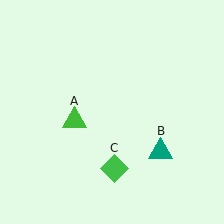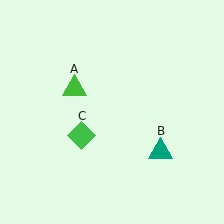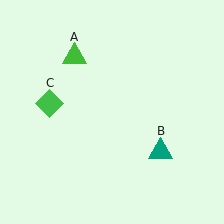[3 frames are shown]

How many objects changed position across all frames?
2 objects changed position: green triangle (object A), green diamond (object C).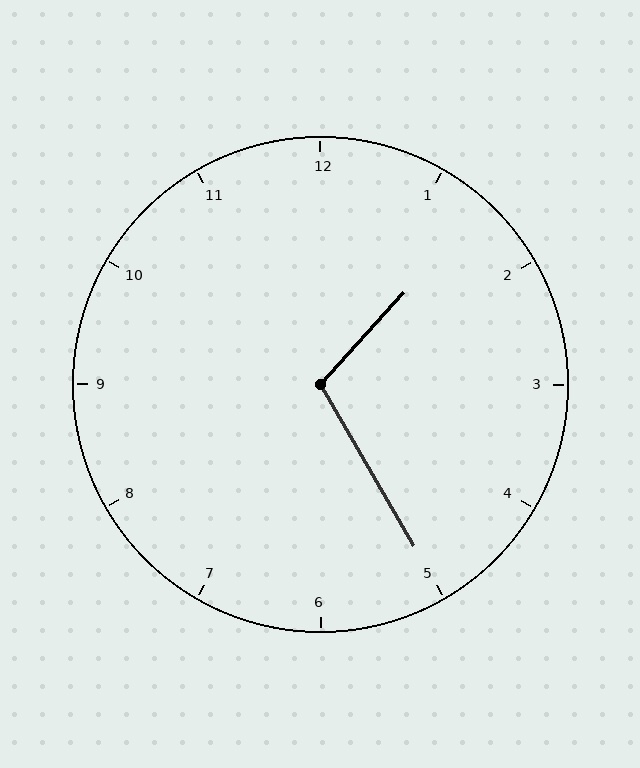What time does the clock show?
1:25.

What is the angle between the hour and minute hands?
Approximately 108 degrees.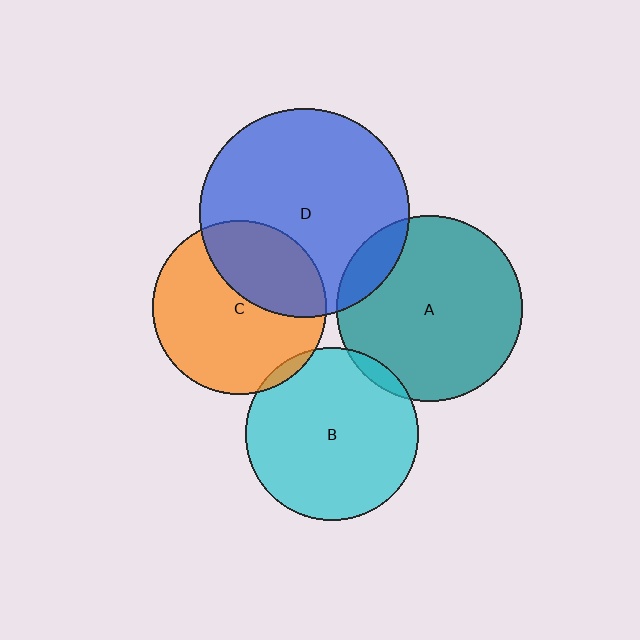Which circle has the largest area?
Circle D (blue).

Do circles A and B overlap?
Yes.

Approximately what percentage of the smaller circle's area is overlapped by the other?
Approximately 5%.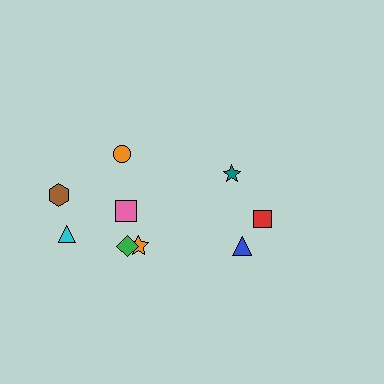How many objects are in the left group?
There are 6 objects.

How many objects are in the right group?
There are 3 objects.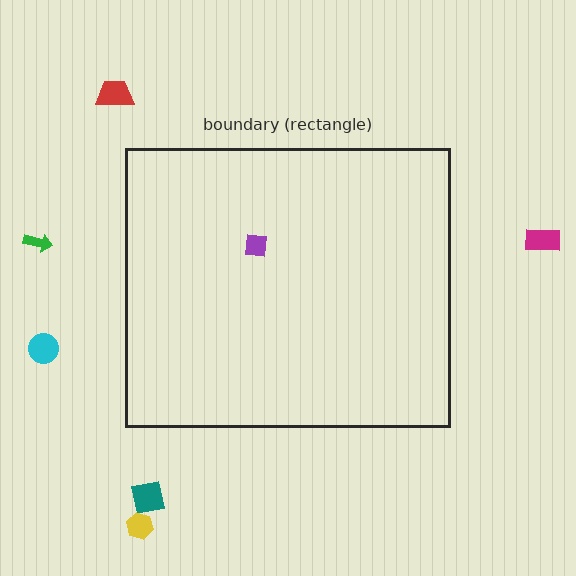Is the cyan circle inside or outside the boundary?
Outside.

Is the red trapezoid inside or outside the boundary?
Outside.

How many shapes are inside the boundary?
1 inside, 6 outside.